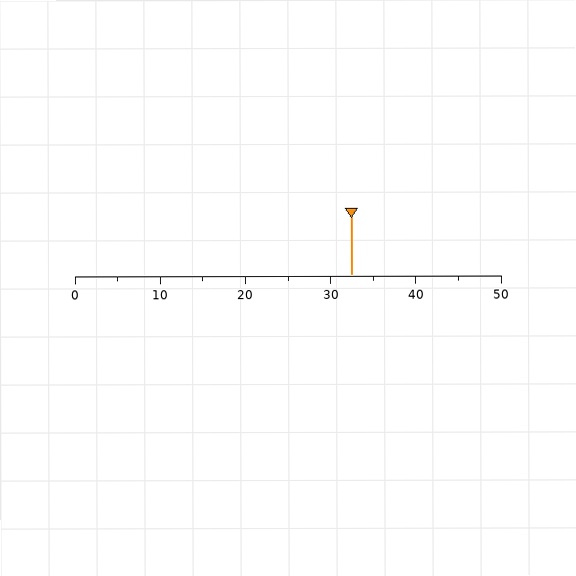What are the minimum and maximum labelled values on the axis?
The axis runs from 0 to 50.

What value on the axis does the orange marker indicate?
The marker indicates approximately 32.5.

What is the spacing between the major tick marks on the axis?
The major ticks are spaced 10 apart.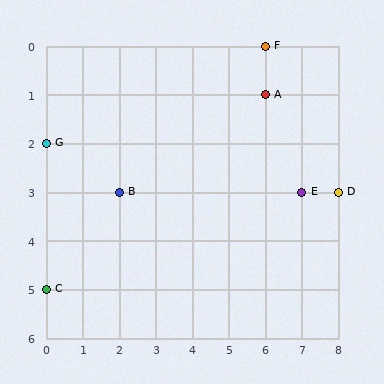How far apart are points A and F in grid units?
Points A and F are 1 row apart.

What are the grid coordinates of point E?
Point E is at grid coordinates (7, 3).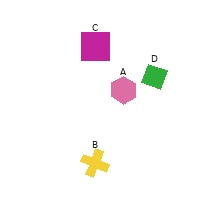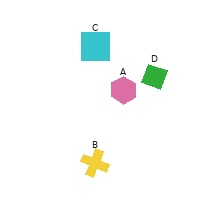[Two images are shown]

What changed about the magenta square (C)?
In Image 1, C is magenta. In Image 2, it changed to cyan.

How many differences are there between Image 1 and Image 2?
There is 1 difference between the two images.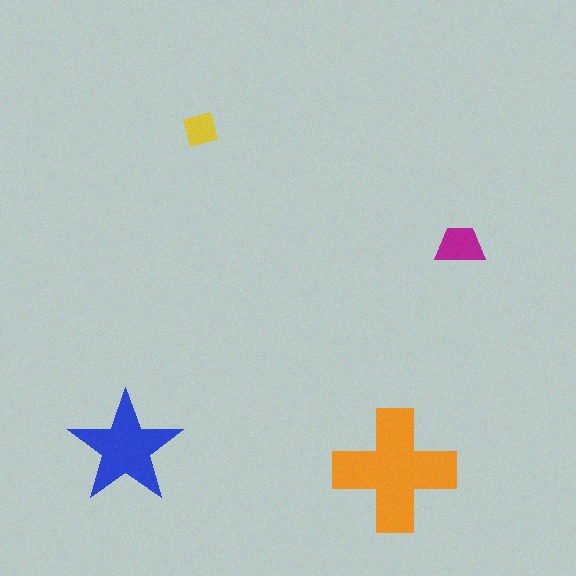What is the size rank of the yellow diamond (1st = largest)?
4th.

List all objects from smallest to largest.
The yellow diamond, the magenta trapezoid, the blue star, the orange cross.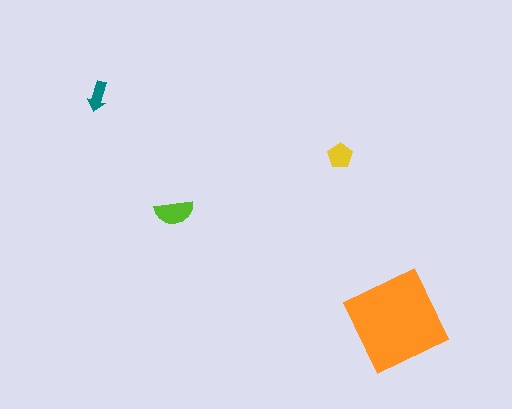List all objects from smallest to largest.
The teal arrow, the yellow pentagon, the lime semicircle, the orange diamond.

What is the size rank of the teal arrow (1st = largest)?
4th.